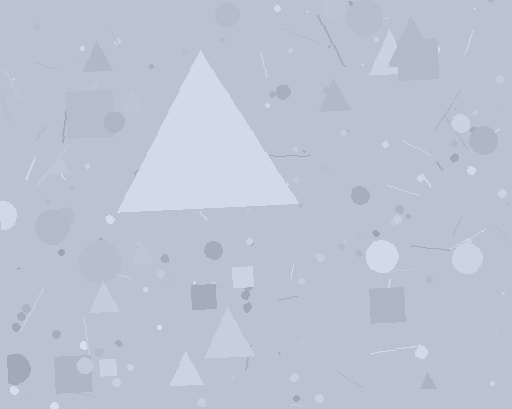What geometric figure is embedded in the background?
A triangle is embedded in the background.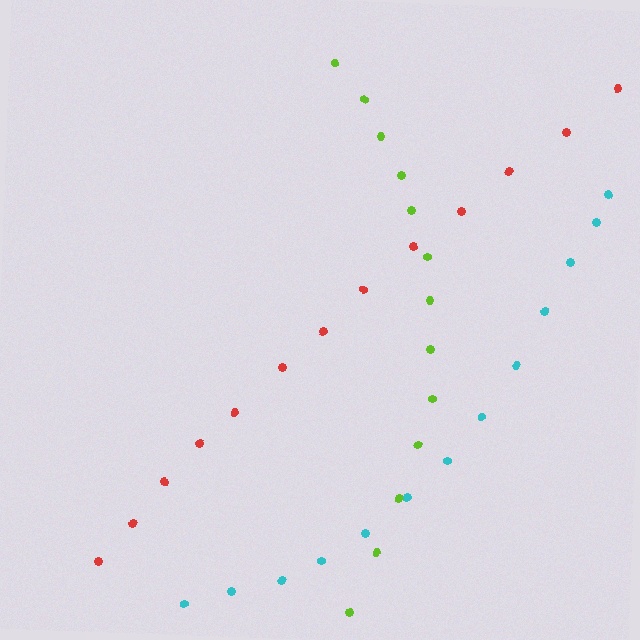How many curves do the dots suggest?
There are 3 distinct paths.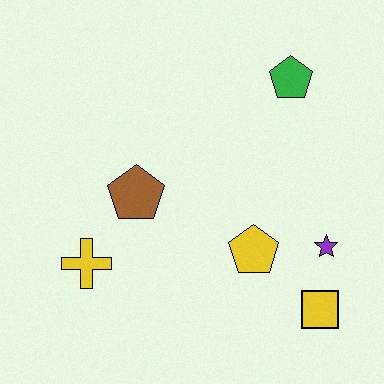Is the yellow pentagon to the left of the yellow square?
Yes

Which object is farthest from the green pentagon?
The yellow cross is farthest from the green pentagon.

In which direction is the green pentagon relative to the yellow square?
The green pentagon is above the yellow square.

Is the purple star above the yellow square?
Yes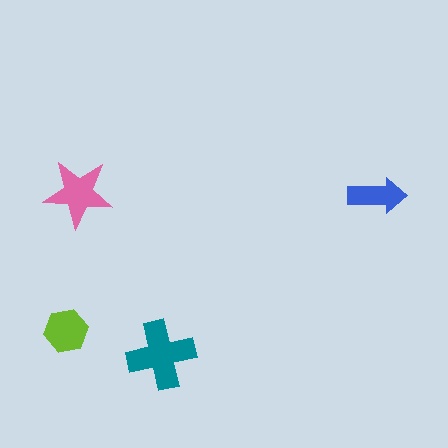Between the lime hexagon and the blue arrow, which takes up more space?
The lime hexagon.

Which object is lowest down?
The teal cross is bottommost.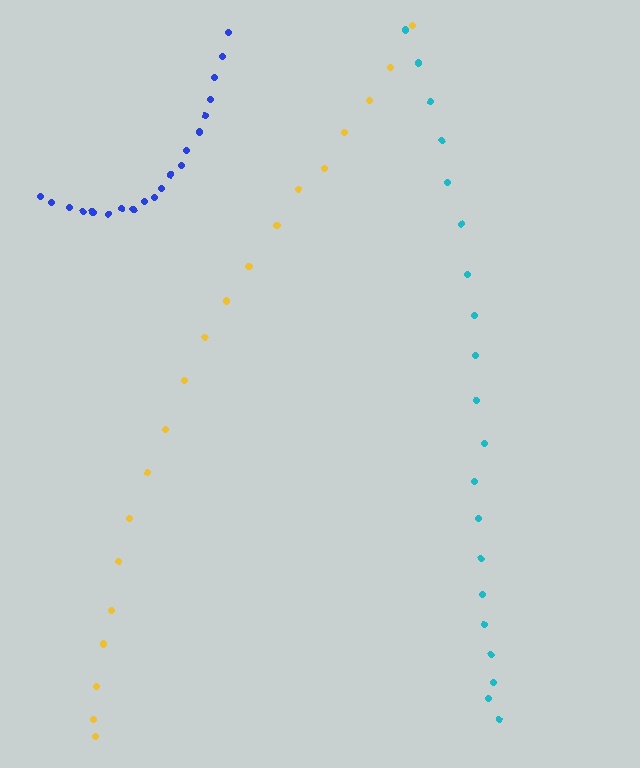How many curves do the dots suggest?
There are 3 distinct paths.